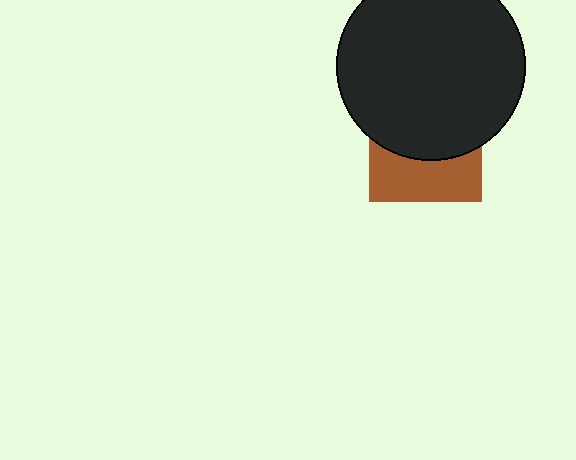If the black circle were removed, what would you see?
You would see the complete brown square.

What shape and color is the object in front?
The object in front is a black circle.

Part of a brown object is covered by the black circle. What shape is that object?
It is a square.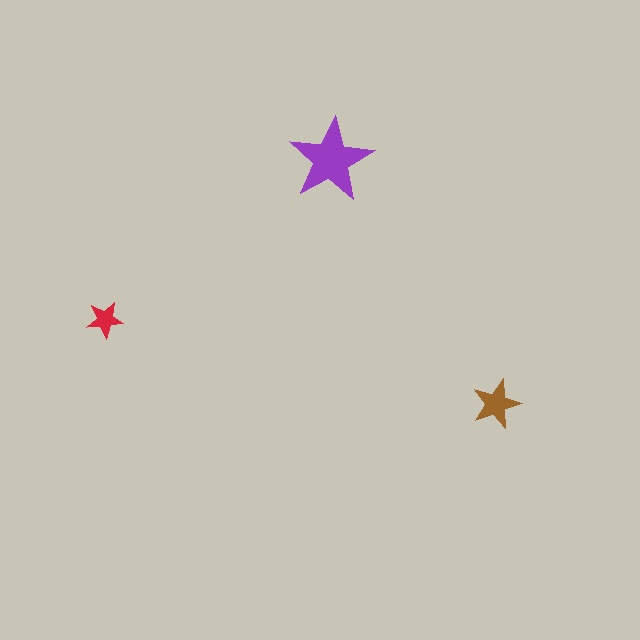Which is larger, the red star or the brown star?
The brown one.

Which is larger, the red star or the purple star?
The purple one.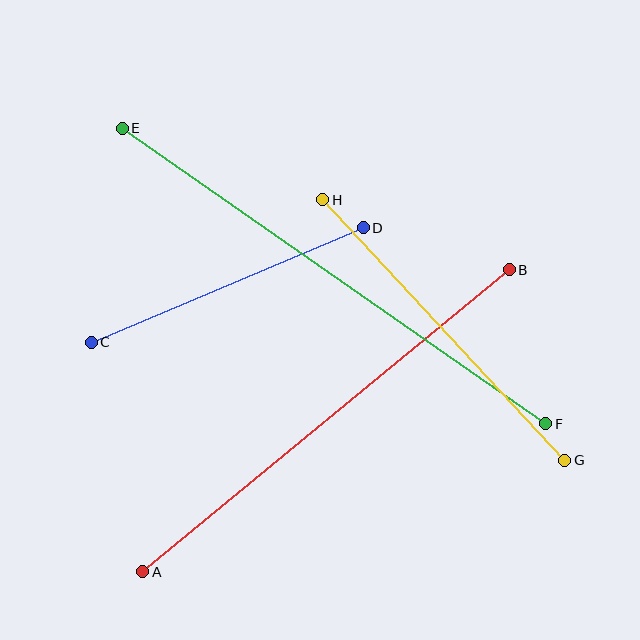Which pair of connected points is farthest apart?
Points E and F are farthest apart.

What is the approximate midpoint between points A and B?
The midpoint is at approximately (326, 421) pixels.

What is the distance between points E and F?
The distance is approximately 517 pixels.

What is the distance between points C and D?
The distance is approximately 295 pixels.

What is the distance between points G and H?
The distance is approximately 356 pixels.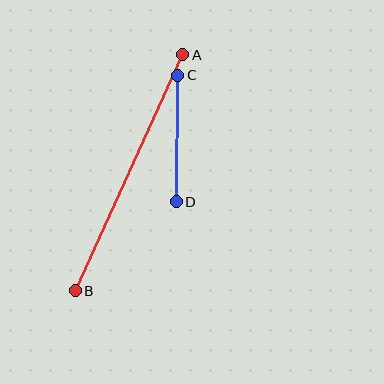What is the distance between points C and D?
The distance is approximately 127 pixels.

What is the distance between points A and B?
The distance is approximately 259 pixels.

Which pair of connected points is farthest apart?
Points A and B are farthest apart.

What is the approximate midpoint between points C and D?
The midpoint is at approximately (177, 138) pixels.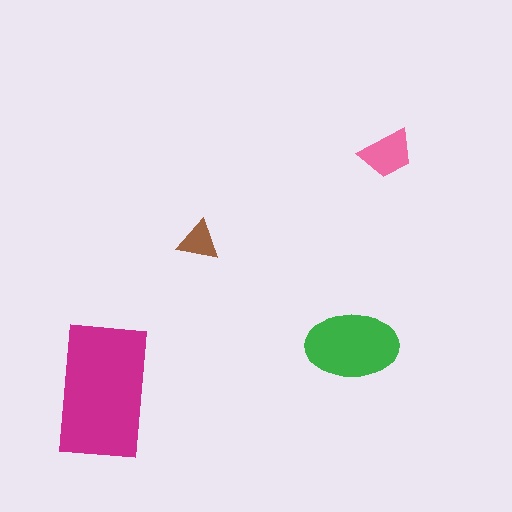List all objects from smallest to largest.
The brown triangle, the pink trapezoid, the green ellipse, the magenta rectangle.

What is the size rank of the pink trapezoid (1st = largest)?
3rd.